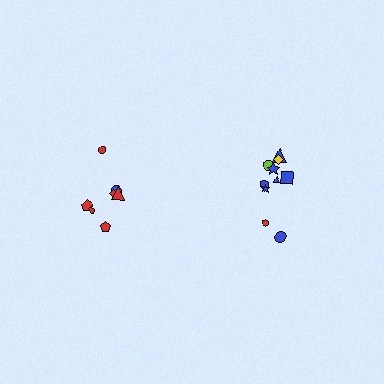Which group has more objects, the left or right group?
The right group.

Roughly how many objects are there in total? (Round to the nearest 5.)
Roughly 15 objects in total.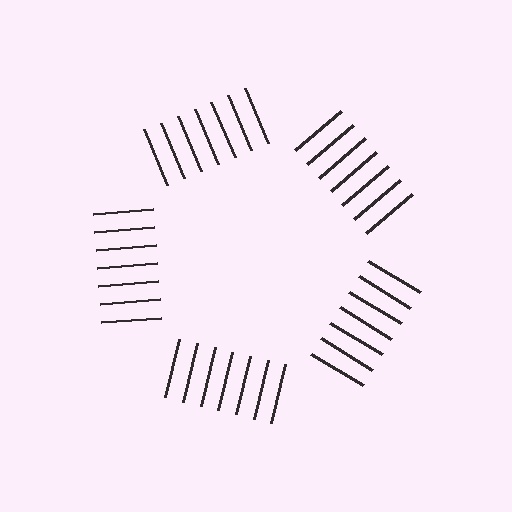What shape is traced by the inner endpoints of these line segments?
An illusory pentagon — the line segments terminate on its edges but no continuous stroke is drawn.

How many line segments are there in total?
35 — 7 along each of the 5 edges.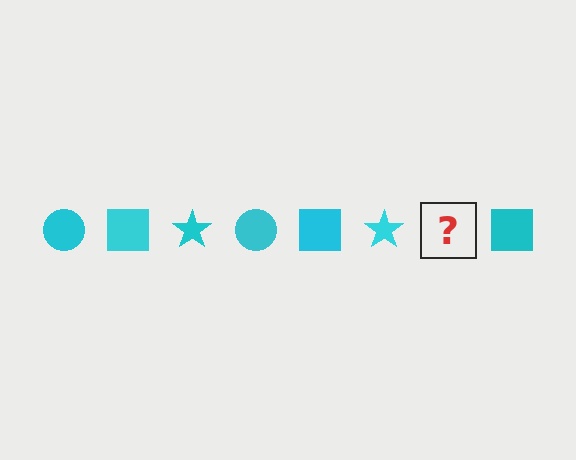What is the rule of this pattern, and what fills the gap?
The rule is that the pattern cycles through circle, square, star shapes in cyan. The gap should be filled with a cyan circle.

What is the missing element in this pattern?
The missing element is a cyan circle.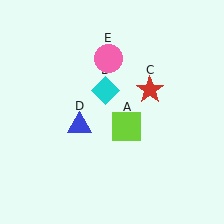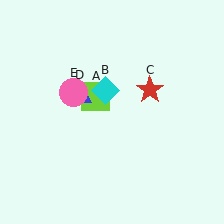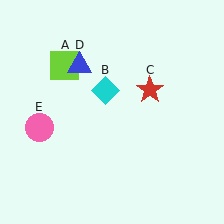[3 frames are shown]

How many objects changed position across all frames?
3 objects changed position: lime square (object A), blue triangle (object D), pink circle (object E).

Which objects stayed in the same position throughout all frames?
Cyan diamond (object B) and red star (object C) remained stationary.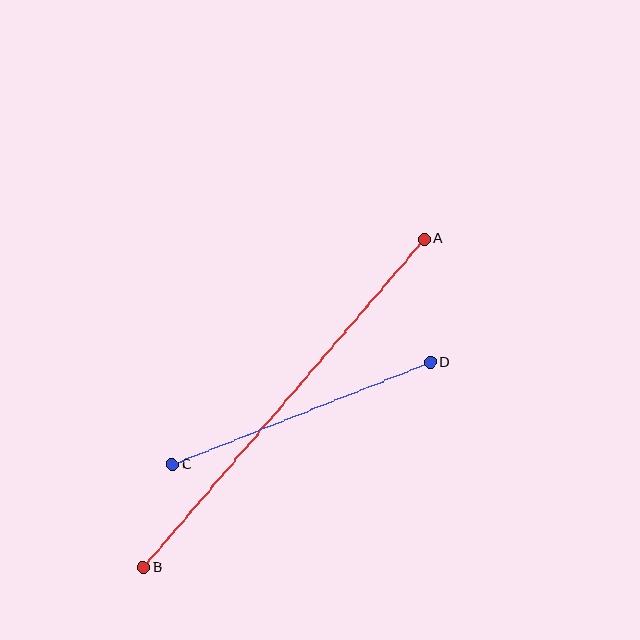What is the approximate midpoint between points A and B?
The midpoint is at approximately (284, 403) pixels.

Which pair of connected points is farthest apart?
Points A and B are farthest apart.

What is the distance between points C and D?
The distance is approximately 277 pixels.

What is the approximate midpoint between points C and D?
The midpoint is at approximately (301, 414) pixels.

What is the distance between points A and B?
The distance is approximately 432 pixels.